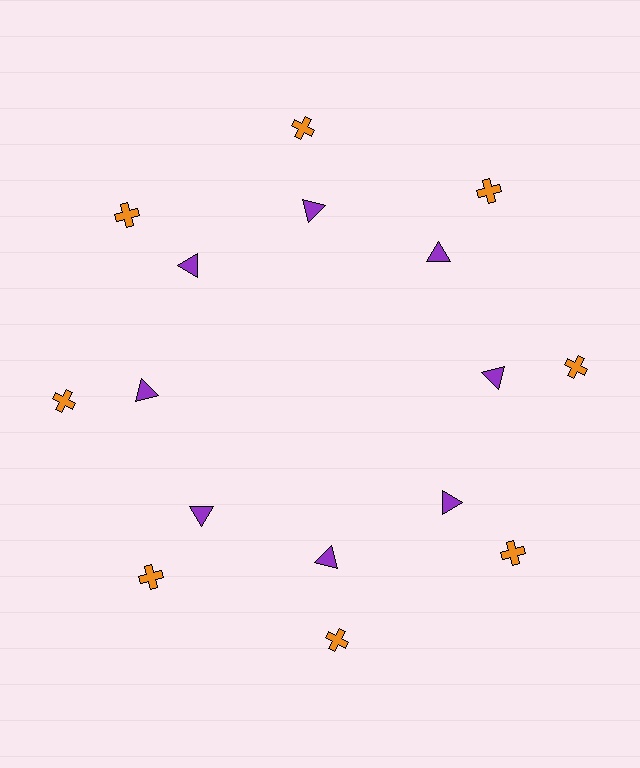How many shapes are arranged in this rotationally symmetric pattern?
There are 16 shapes, arranged in 8 groups of 2.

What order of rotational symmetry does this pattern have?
This pattern has 8-fold rotational symmetry.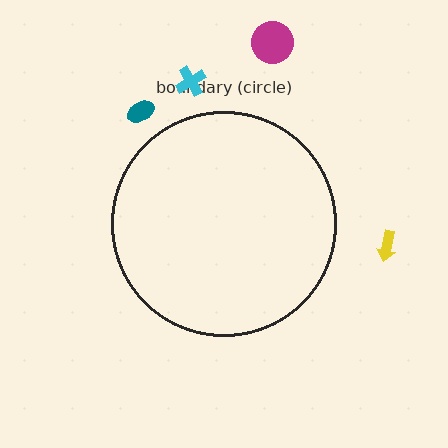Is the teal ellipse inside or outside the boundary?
Outside.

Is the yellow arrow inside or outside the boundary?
Outside.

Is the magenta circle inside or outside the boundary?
Outside.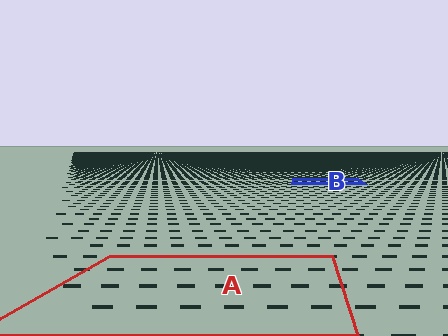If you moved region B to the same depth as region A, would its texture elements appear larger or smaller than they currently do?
They would appear larger. At a closer depth, the same texture elements are projected at a bigger on-screen size.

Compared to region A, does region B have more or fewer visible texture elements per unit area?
Region B has more texture elements per unit area — they are packed more densely because it is farther away.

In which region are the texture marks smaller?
The texture marks are smaller in region B, because it is farther away.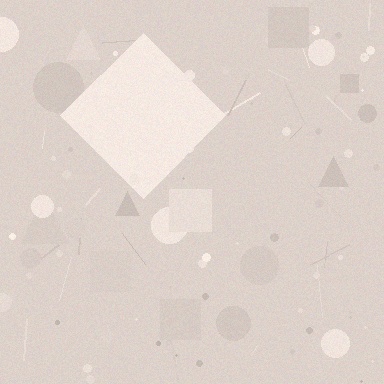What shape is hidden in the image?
A diamond is hidden in the image.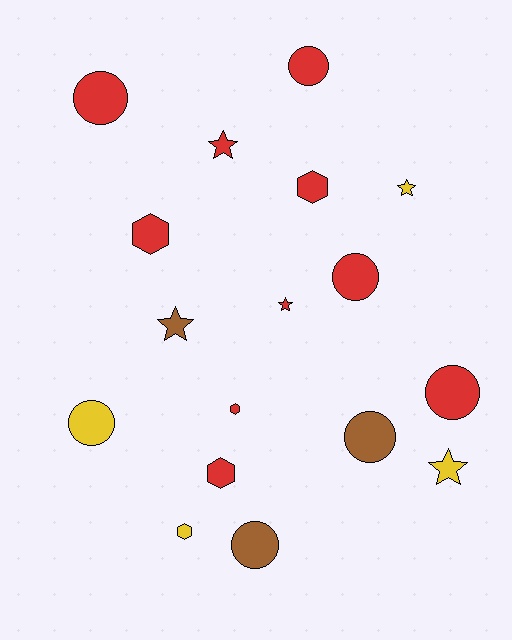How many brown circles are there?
There are 2 brown circles.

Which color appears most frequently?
Red, with 10 objects.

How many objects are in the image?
There are 17 objects.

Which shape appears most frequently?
Circle, with 7 objects.